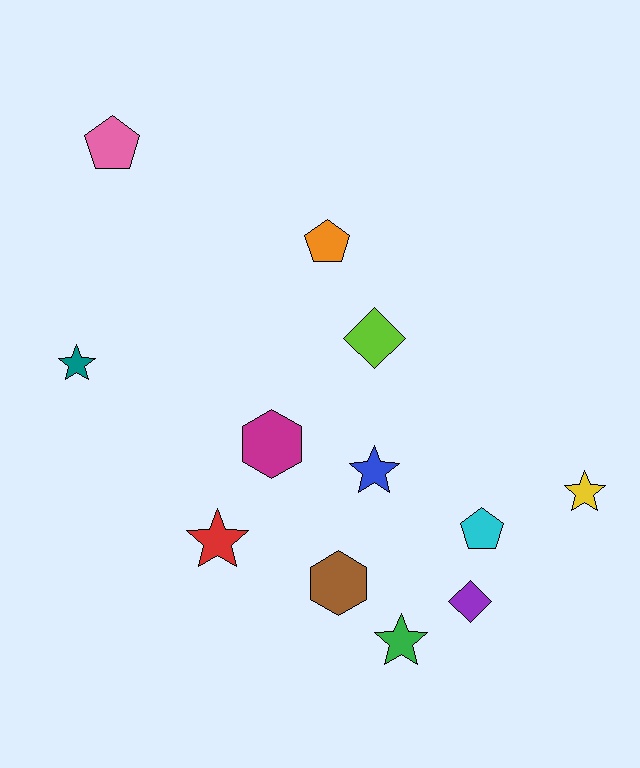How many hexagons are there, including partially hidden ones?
There are 2 hexagons.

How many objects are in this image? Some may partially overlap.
There are 12 objects.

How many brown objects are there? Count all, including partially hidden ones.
There is 1 brown object.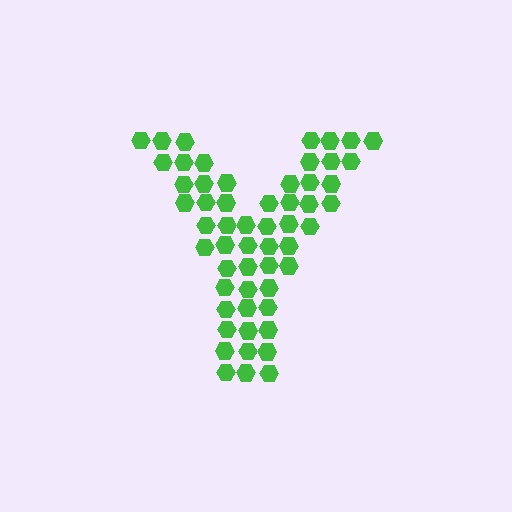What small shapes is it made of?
It is made of small hexagons.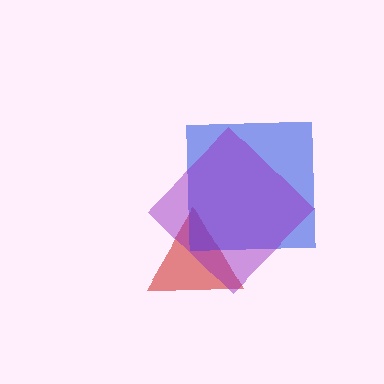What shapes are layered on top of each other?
The layered shapes are: a red triangle, a blue square, a purple diamond.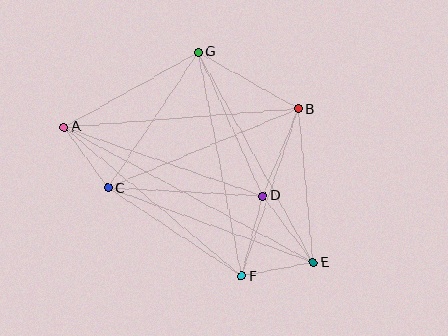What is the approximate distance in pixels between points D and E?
The distance between D and E is approximately 84 pixels.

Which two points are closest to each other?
Points E and F are closest to each other.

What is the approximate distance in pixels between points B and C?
The distance between B and C is approximately 206 pixels.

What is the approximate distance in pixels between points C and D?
The distance between C and D is approximately 155 pixels.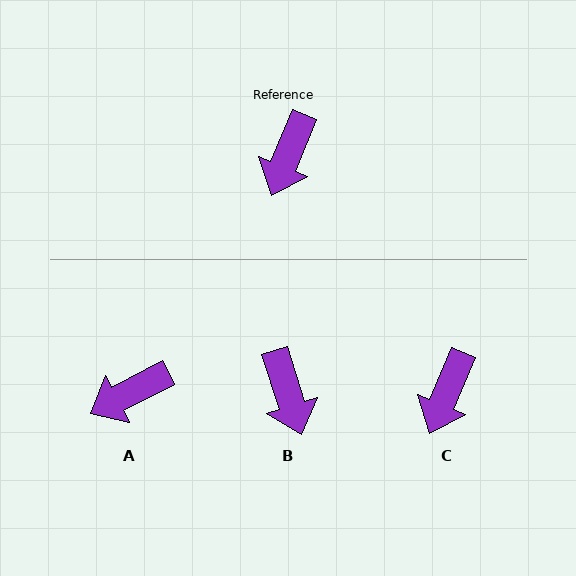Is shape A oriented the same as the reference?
No, it is off by about 40 degrees.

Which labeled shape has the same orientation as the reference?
C.